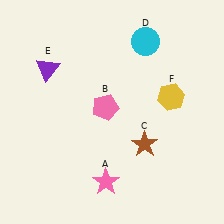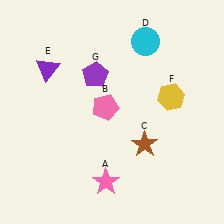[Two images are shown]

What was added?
A purple pentagon (G) was added in Image 2.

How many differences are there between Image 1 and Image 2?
There is 1 difference between the two images.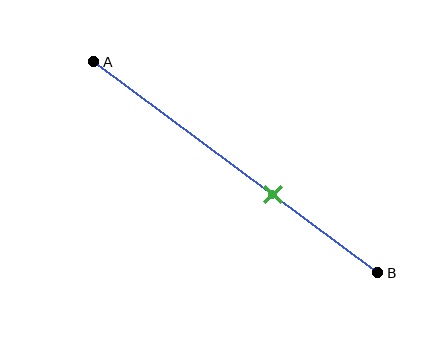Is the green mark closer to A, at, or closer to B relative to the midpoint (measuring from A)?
The green mark is closer to point B than the midpoint of segment AB.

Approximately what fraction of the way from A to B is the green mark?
The green mark is approximately 65% of the way from A to B.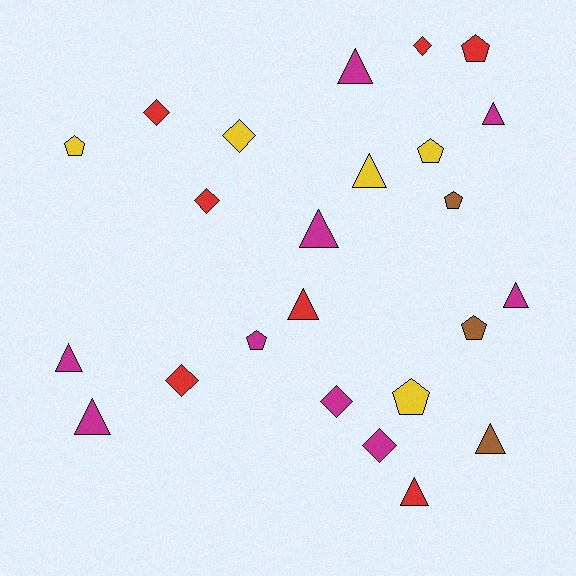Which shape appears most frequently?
Triangle, with 10 objects.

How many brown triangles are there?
There is 1 brown triangle.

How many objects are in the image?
There are 24 objects.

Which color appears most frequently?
Magenta, with 9 objects.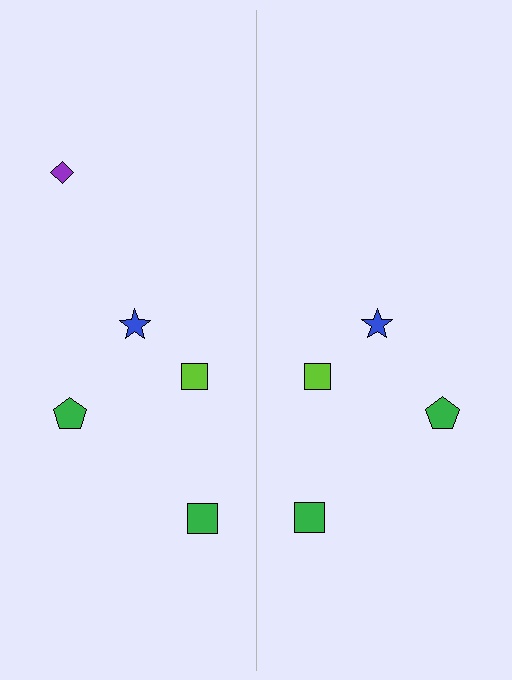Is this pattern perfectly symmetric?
No, the pattern is not perfectly symmetric. A purple diamond is missing from the right side.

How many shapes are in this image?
There are 9 shapes in this image.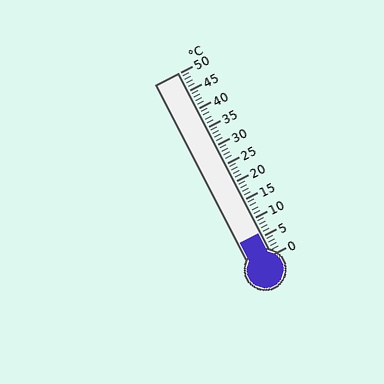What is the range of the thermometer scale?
The thermometer scale ranges from 0°C to 50°C.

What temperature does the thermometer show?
The thermometer shows approximately 6°C.